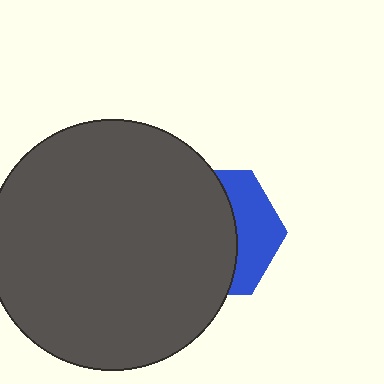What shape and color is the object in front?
The object in front is a dark gray circle.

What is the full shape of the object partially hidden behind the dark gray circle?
The partially hidden object is a blue hexagon.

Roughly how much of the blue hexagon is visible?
A small part of it is visible (roughly 35%).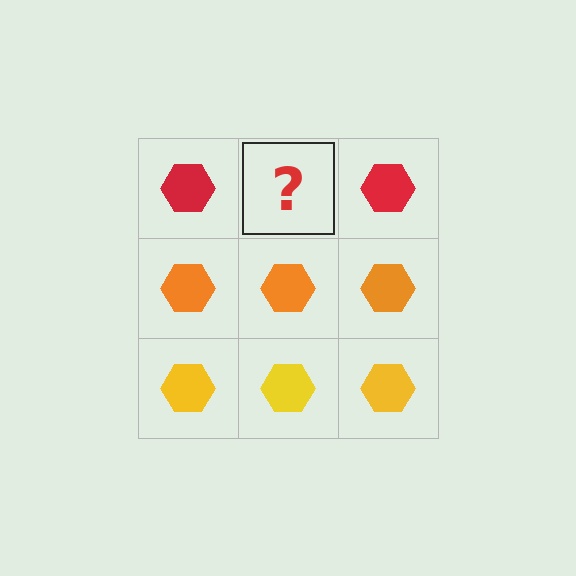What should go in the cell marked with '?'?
The missing cell should contain a red hexagon.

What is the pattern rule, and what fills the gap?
The rule is that each row has a consistent color. The gap should be filled with a red hexagon.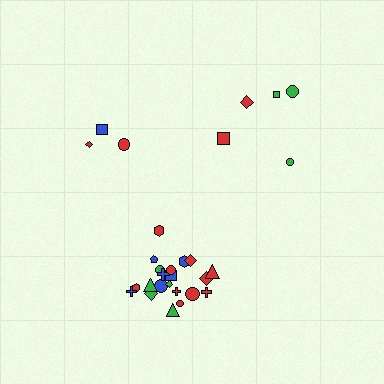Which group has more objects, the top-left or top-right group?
The top-right group.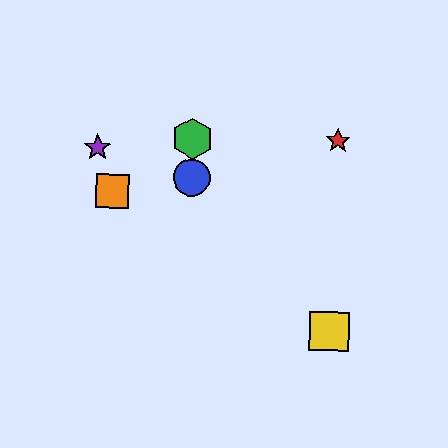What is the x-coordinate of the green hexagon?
The green hexagon is at x≈192.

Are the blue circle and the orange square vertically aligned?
No, the blue circle is at x≈192 and the orange square is at x≈112.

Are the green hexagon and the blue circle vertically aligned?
Yes, both are at x≈192.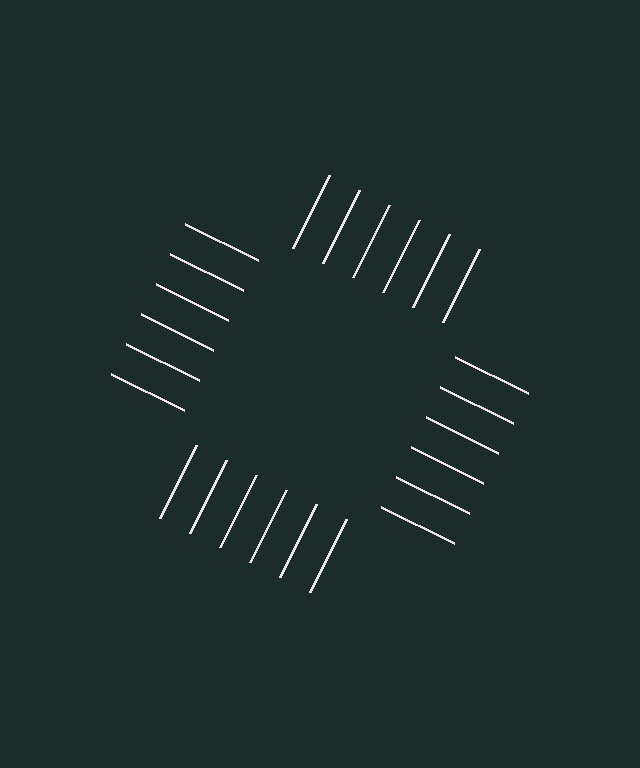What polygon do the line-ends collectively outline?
An illusory square — the line segments terminate on its edges but no continuous stroke is drawn.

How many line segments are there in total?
24 — 6 along each of the 4 edges.